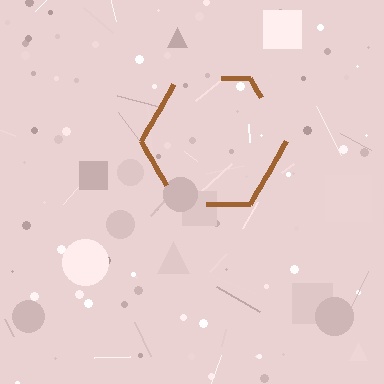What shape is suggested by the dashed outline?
The dashed outline suggests a hexagon.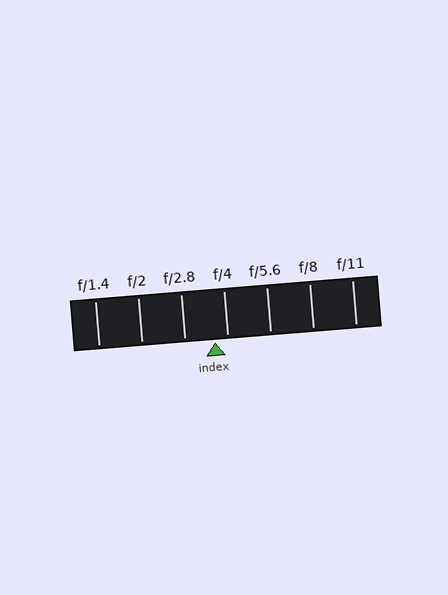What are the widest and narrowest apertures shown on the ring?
The widest aperture shown is f/1.4 and the narrowest is f/11.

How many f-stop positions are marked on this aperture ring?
There are 7 f-stop positions marked.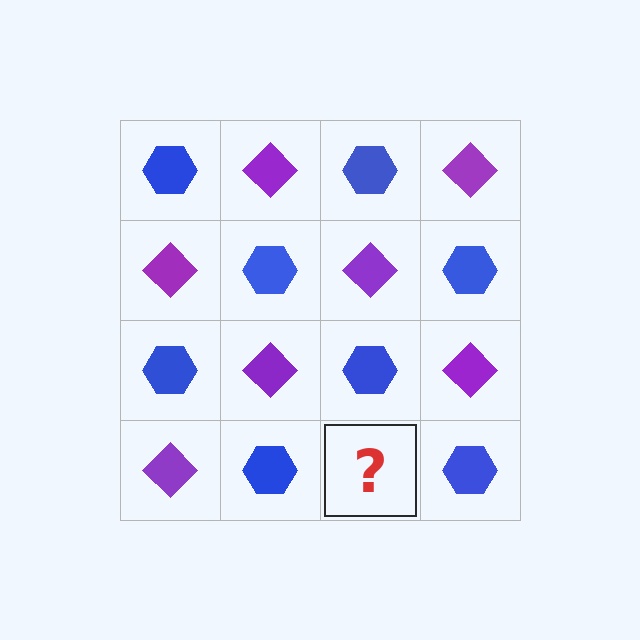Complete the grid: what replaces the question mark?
The question mark should be replaced with a purple diamond.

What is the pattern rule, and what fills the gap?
The rule is that it alternates blue hexagon and purple diamond in a checkerboard pattern. The gap should be filled with a purple diamond.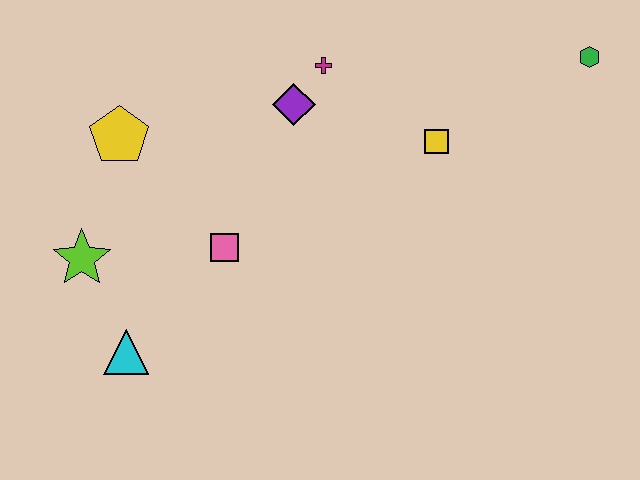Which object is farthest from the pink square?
The green hexagon is farthest from the pink square.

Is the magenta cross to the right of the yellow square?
No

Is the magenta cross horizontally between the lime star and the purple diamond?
No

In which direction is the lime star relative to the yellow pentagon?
The lime star is below the yellow pentagon.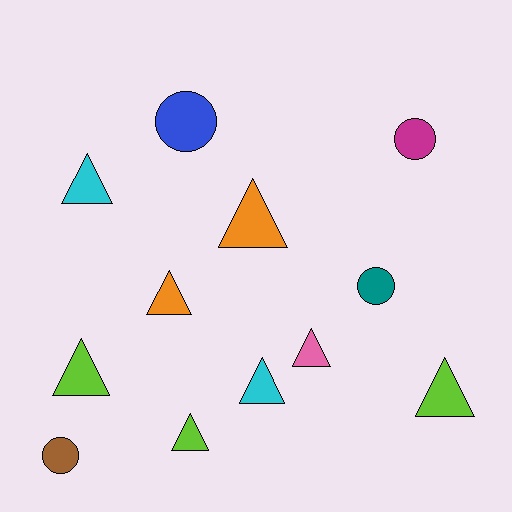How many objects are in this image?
There are 12 objects.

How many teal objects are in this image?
There is 1 teal object.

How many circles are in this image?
There are 4 circles.